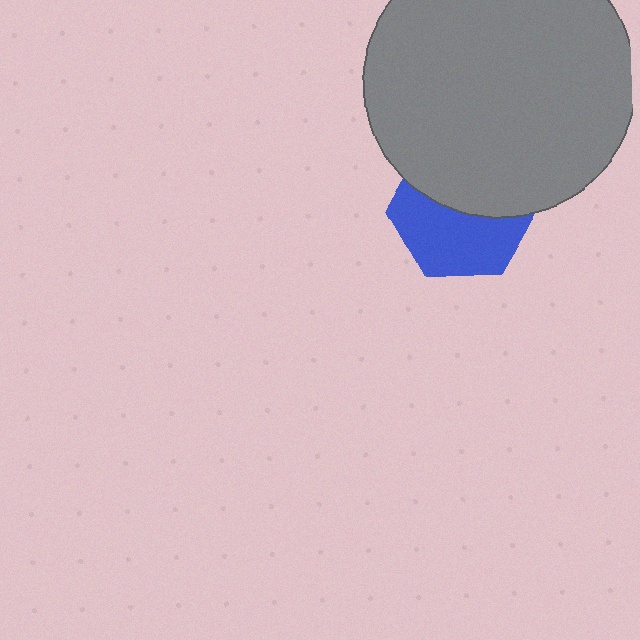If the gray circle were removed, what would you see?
You would see the complete blue hexagon.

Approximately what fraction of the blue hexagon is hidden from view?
Roughly 48% of the blue hexagon is hidden behind the gray circle.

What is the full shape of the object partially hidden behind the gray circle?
The partially hidden object is a blue hexagon.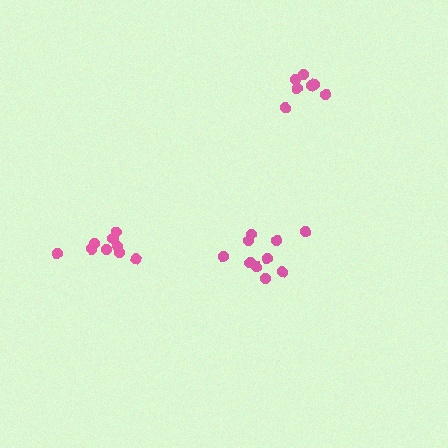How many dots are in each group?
Group 1: 10 dots, Group 2: 7 dots, Group 3: 9 dots (26 total).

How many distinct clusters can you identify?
There are 3 distinct clusters.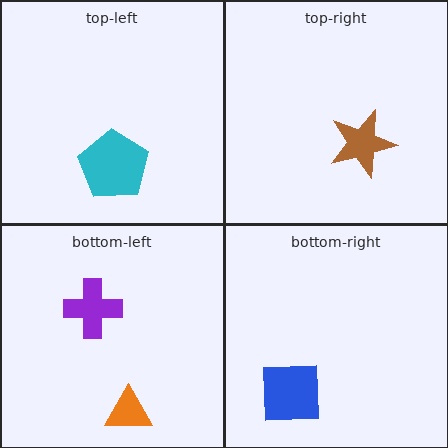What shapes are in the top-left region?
The cyan pentagon.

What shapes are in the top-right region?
The brown star.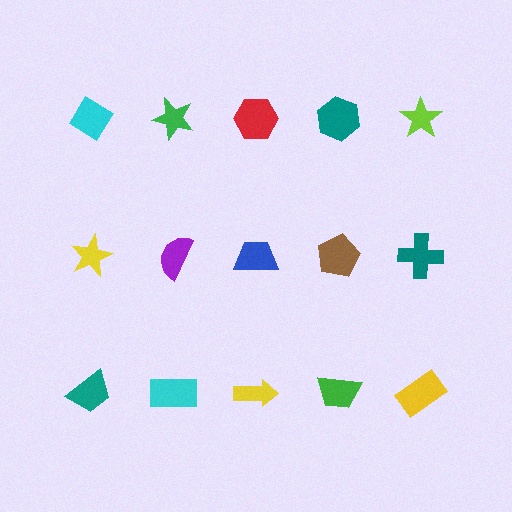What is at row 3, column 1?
A teal trapezoid.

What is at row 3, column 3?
A yellow arrow.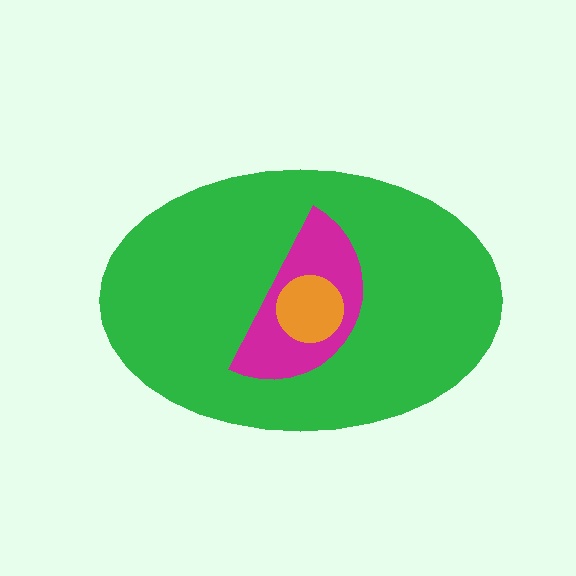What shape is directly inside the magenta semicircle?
The orange circle.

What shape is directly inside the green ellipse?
The magenta semicircle.